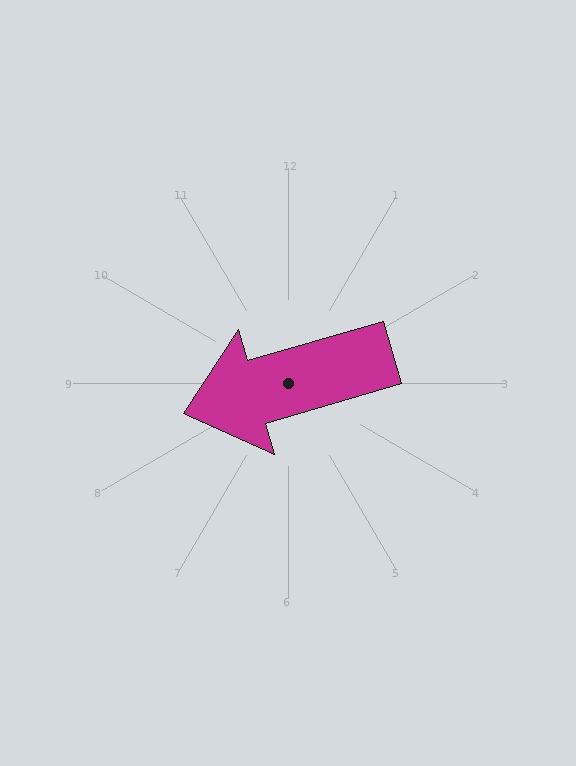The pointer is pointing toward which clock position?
Roughly 8 o'clock.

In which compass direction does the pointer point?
West.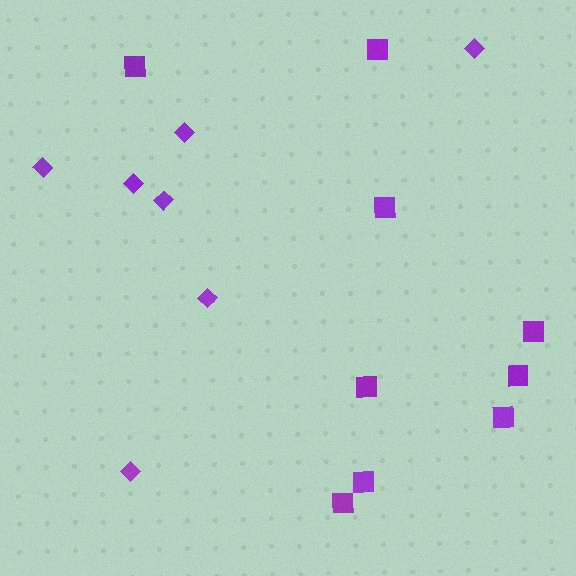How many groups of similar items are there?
There are 2 groups: one group of squares (9) and one group of diamonds (7).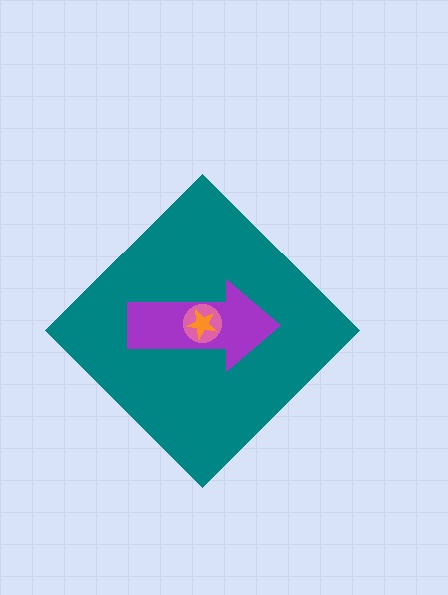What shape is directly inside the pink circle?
The orange star.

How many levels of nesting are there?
4.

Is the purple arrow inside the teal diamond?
Yes.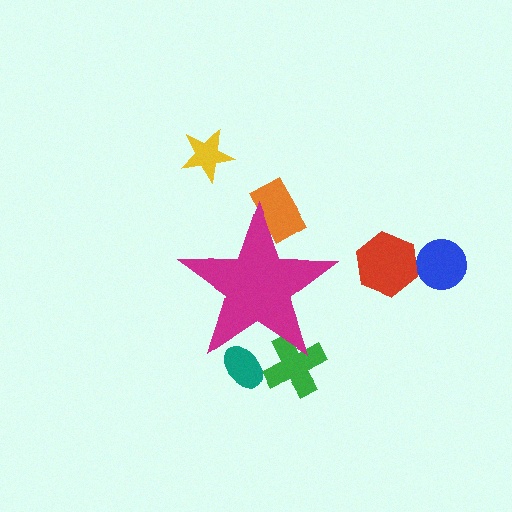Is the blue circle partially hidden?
No, the blue circle is fully visible.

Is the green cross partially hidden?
Yes, the green cross is partially hidden behind the magenta star.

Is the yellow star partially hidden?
No, the yellow star is fully visible.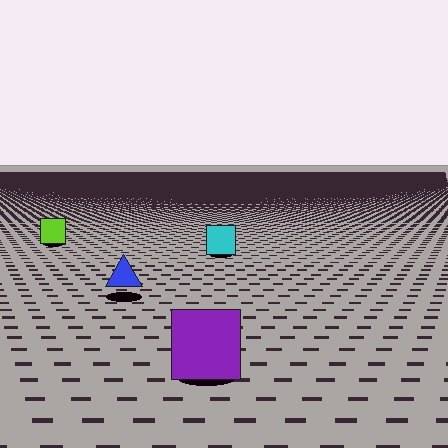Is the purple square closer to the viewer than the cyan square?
Yes. The purple square is closer — you can tell from the texture gradient: the ground texture is coarser near it.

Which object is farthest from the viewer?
The lime square is farthest from the viewer. It appears smaller and the ground texture around it is denser.